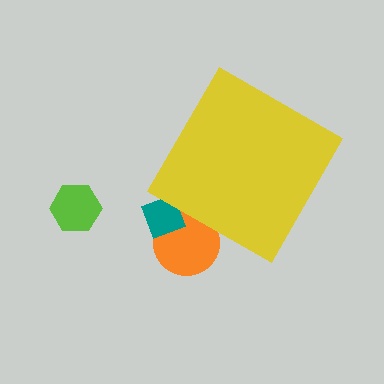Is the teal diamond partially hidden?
Yes, the teal diamond is partially hidden behind the yellow diamond.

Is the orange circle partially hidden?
Yes, the orange circle is partially hidden behind the yellow diamond.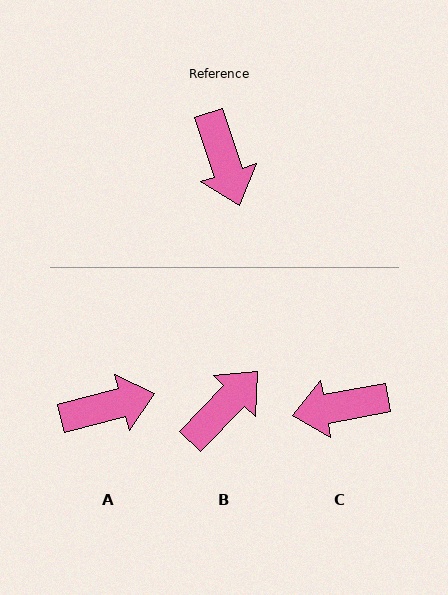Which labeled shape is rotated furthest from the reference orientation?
B, about 118 degrees away.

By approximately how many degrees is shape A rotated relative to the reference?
Approximately 87 degrees counter-clockwise.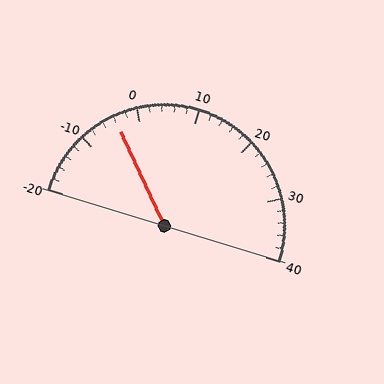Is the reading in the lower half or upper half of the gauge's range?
The reading is in the lower half of the range (-20 to 40).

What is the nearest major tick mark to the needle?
The nearest major tick mark is 0.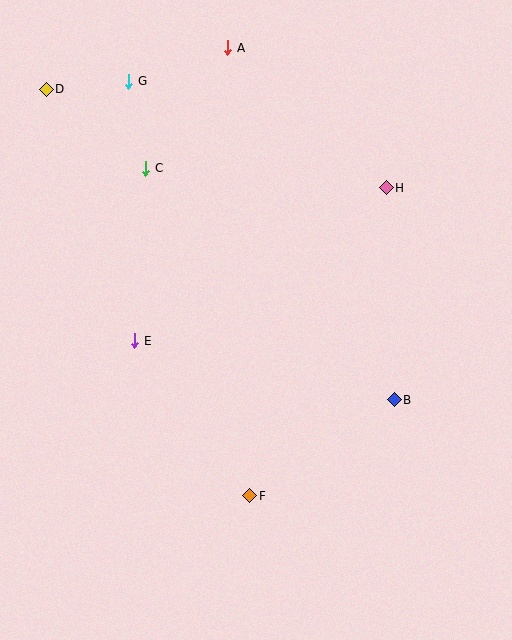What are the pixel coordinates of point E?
Point E is at (135, 341).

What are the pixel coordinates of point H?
Point H is at (386, 188).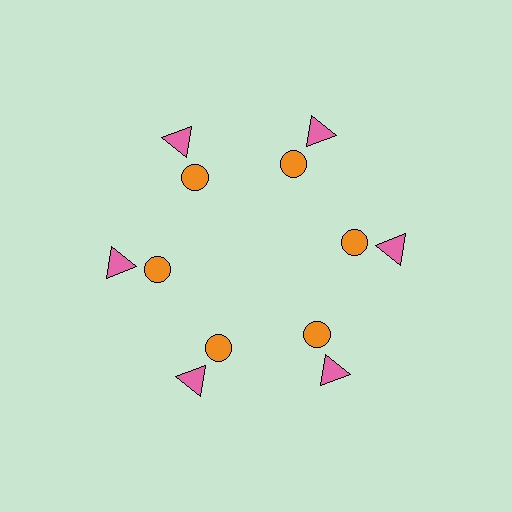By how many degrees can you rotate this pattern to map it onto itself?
The pattern maps onto itself every 60 degrees of rotation.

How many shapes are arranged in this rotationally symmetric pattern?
There are 12 shapes, arranged in 6 groups of 2.